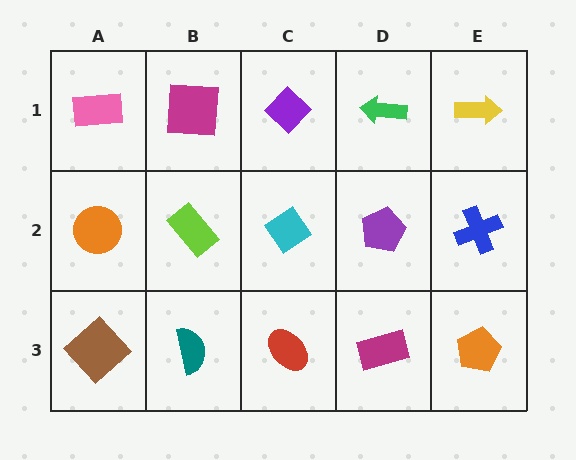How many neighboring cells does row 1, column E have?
2.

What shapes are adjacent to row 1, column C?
A cyan diamond (row 2, column C), a magenta square (row 1, column B), a green arrow (row 1, column D).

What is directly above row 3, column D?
A purple pentagon.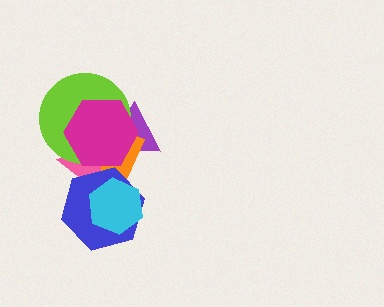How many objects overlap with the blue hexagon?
3 objects overlap with the blue hexagon.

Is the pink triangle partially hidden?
Yes, it is partially covered by another shape.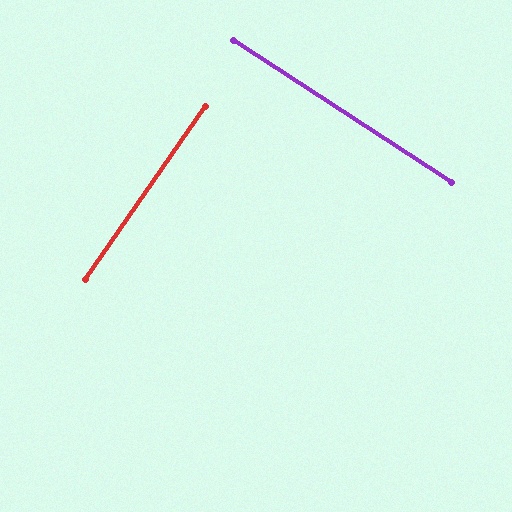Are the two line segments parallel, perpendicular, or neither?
Perpendicular — they meet at approximately 89°.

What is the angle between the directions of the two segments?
Approximately 89 degrees.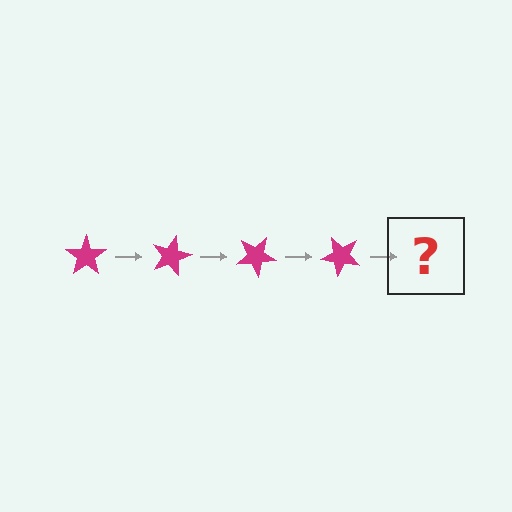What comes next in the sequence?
The next element should be a magenta star rotated 60 degrees.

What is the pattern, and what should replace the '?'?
The pattern is that the star rotates 15 degrees each step. The '?' should be a magenta star rotated 60 degrees.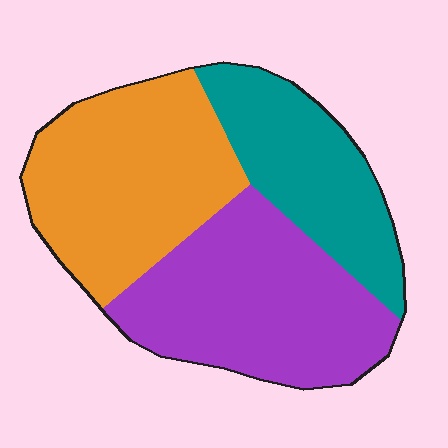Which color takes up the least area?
Teal, at roughly 25%.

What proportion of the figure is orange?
Orange takes up about three eighths (3/8) of the figure.